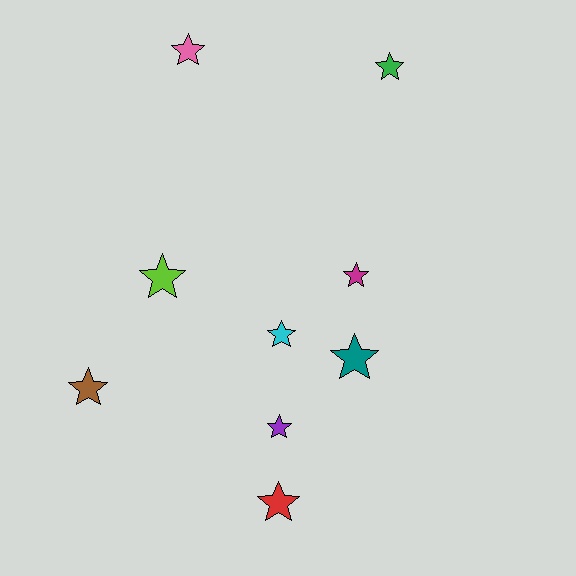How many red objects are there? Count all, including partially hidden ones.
There is 1 red object.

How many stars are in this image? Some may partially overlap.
There are 9 stars.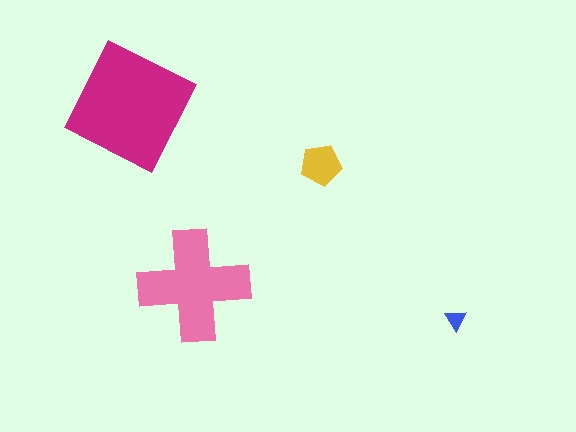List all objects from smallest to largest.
The blue triangle, the yellow pentagon, the pink cross, the magenta square.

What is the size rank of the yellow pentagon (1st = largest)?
3rd.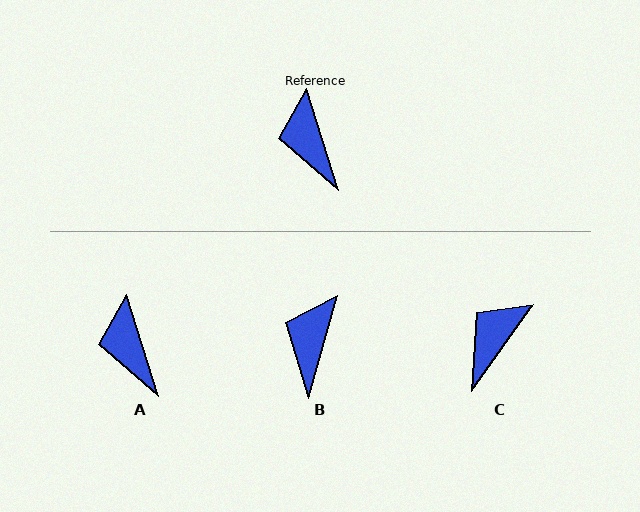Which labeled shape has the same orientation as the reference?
A.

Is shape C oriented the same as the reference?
No, it is off by about 53 degrees.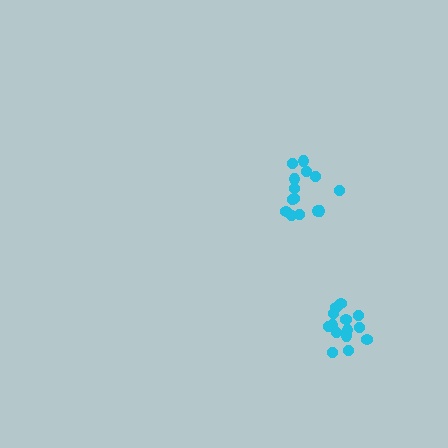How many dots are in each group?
Group 1: 14 dots, Group 2: 14 dots (28 total).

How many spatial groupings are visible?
There are 2 spatial groupings.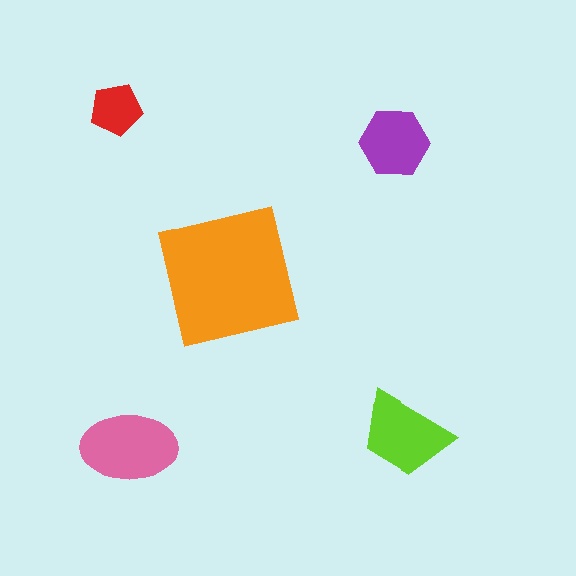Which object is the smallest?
The red pentagon.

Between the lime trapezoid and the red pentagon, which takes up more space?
The lime trapezoid.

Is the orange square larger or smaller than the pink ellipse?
Larger.